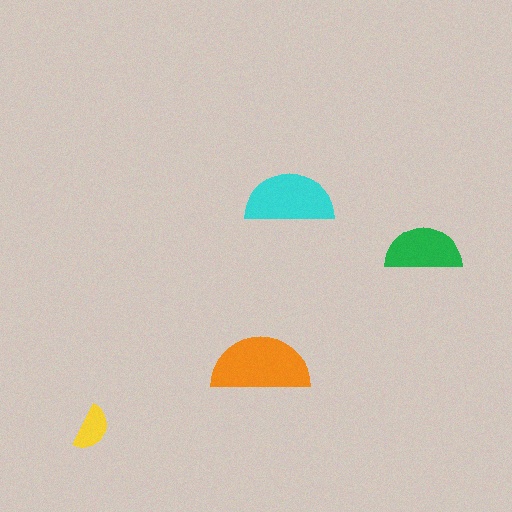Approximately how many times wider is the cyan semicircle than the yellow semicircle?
About 2 times wider.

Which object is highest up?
The cyan semicircle is topmost.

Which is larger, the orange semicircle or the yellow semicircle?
The orange one.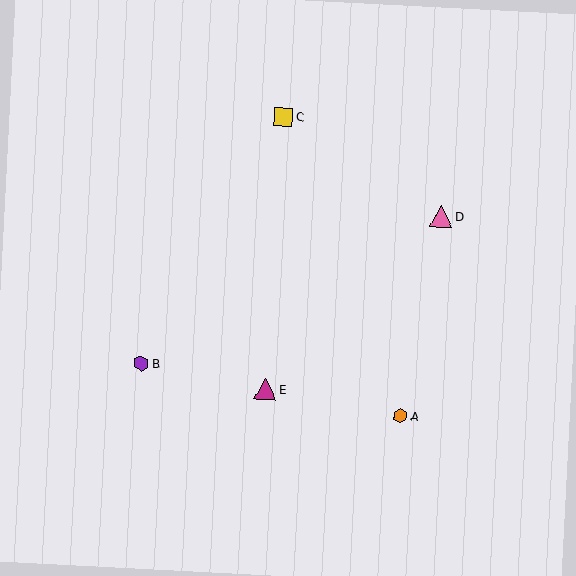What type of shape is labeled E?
Shape E is a magenta triangle.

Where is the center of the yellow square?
The center of the yellow square is at (284, 117).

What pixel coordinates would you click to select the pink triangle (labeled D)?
Click at (441, 216) to select the pink triangle D.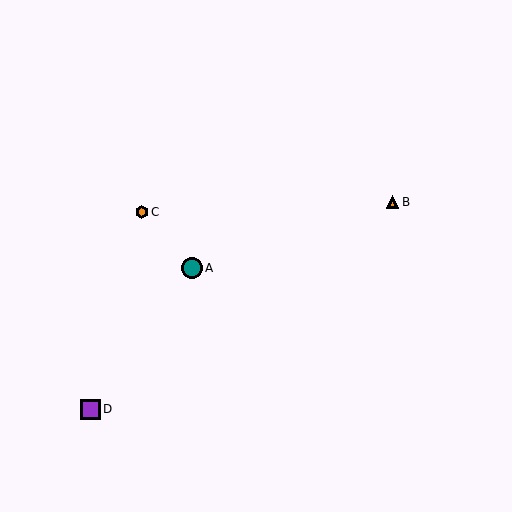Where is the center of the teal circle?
The center of the teal circle is at (192, 268).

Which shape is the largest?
The teal circle (labeled A) is the largest.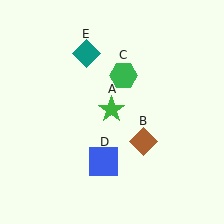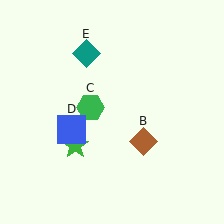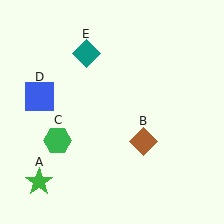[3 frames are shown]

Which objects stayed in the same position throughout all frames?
Brown diamond (object B) and teal diamond (object E) remained stationary.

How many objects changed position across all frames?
3 objects changed position: green star (object A), green hexagon (object C), blue square (object D).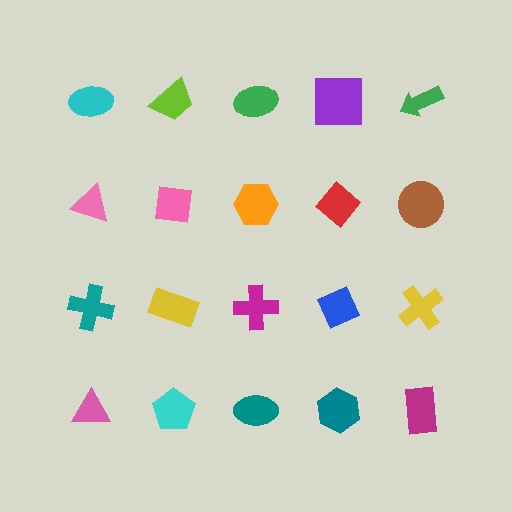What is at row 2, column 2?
A pink square.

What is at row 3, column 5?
A yellow cross.